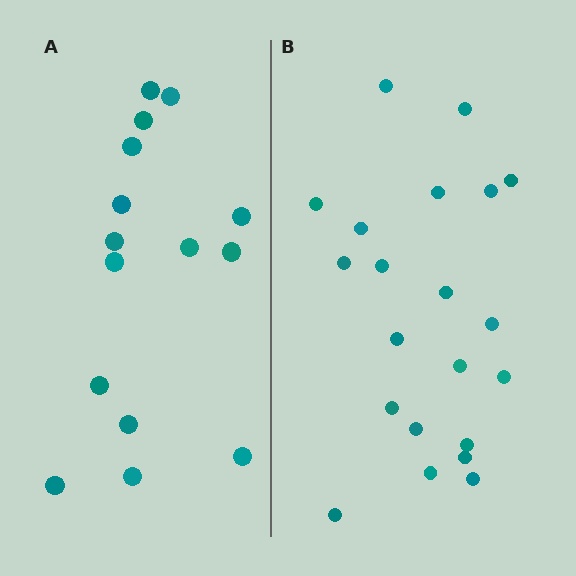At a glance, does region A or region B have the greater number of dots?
Region B (the right region) has more dots.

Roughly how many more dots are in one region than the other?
Region B has about 6 more dots than region A.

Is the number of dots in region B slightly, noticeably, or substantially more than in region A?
Region B has noticeably more, but not dramatically so. The ratio is roughly 1.4 to 1.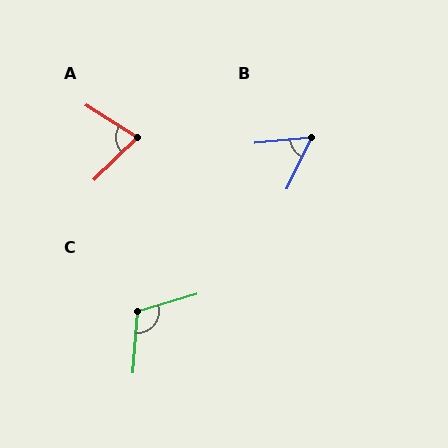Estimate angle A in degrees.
Approximately 77 degrees.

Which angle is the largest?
C, at approximately 111 degrees.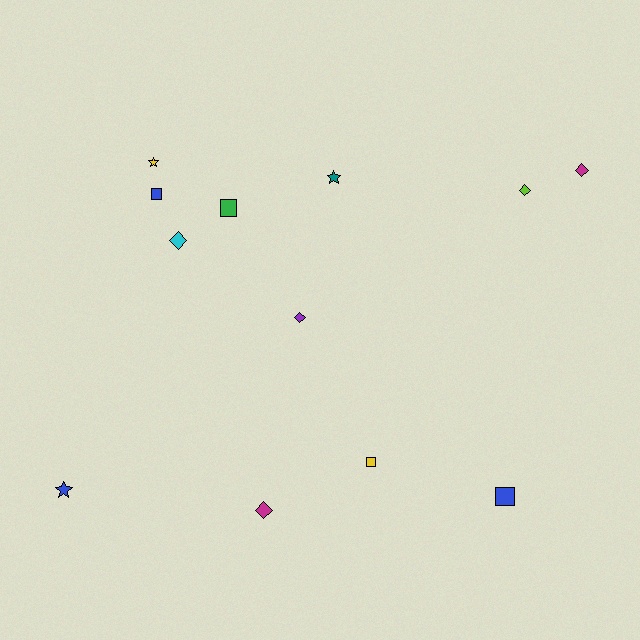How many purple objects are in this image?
There is 1 purple object.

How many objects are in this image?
There are 12 objects.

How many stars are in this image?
There are 3 stars.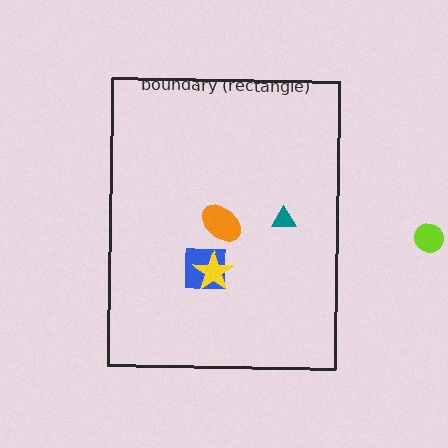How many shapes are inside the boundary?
4 inside, 1 outside.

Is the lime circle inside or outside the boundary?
Outside.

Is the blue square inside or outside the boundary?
Inside.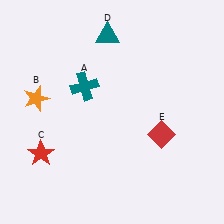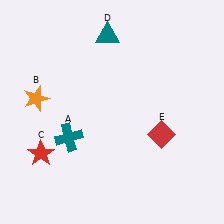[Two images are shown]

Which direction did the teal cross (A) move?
The teal cross (A) moved down.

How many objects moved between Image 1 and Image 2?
1 object moved between the two images.